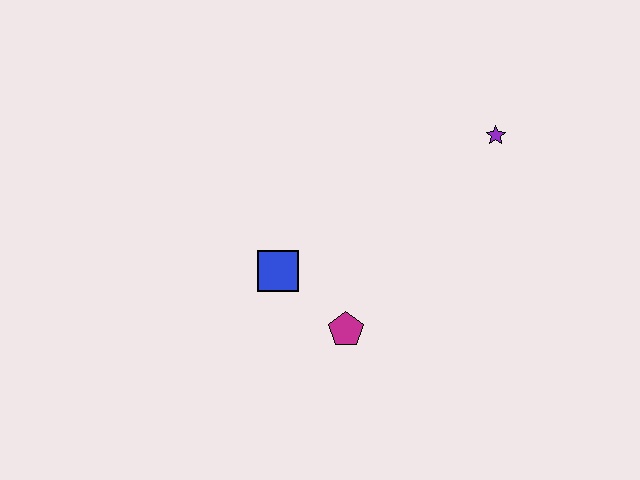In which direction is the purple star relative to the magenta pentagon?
The purple star is above the magenta pentagon.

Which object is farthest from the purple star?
The blue square is farthest from the purple star.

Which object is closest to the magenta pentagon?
The blue square is closest to the magenta pentagon.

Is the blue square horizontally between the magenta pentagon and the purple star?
No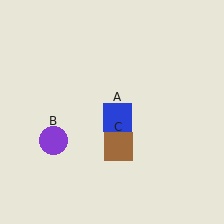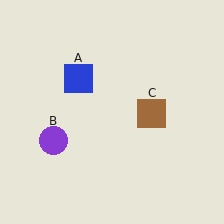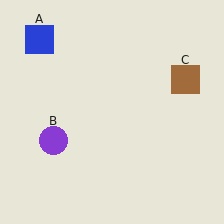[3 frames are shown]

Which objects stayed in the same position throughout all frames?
Purple circle (object B) remained stationary.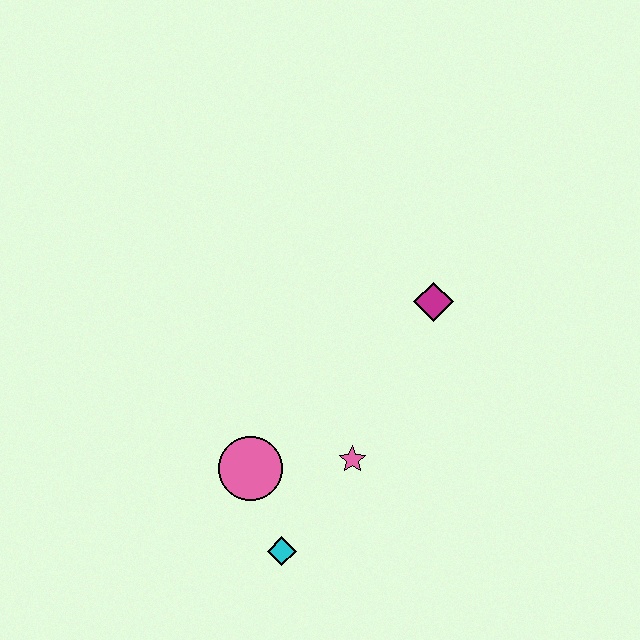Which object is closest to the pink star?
The pink circle is closest to the pink star.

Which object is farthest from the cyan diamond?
The magenta diamond is farthest from the cyan diamond.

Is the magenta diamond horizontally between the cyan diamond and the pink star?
No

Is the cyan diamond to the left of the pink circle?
No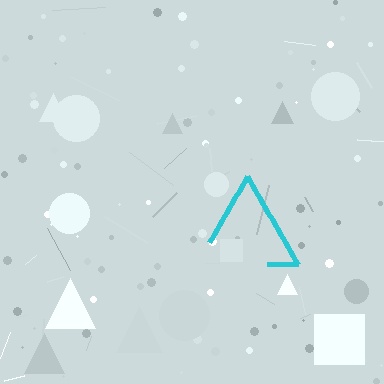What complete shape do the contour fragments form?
The contour fragments form a triangle.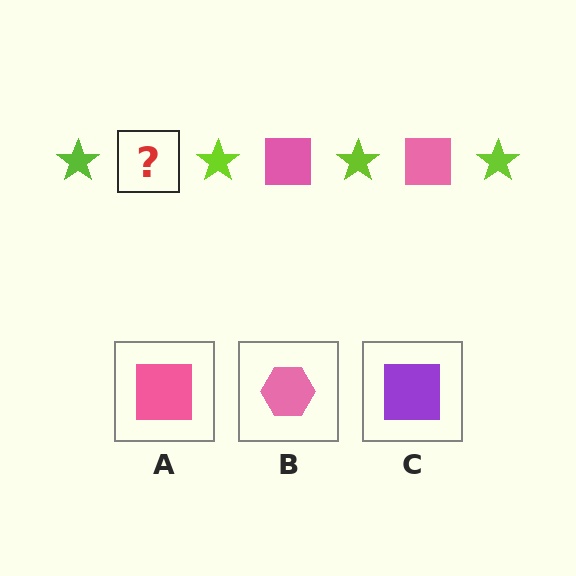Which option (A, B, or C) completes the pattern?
A.